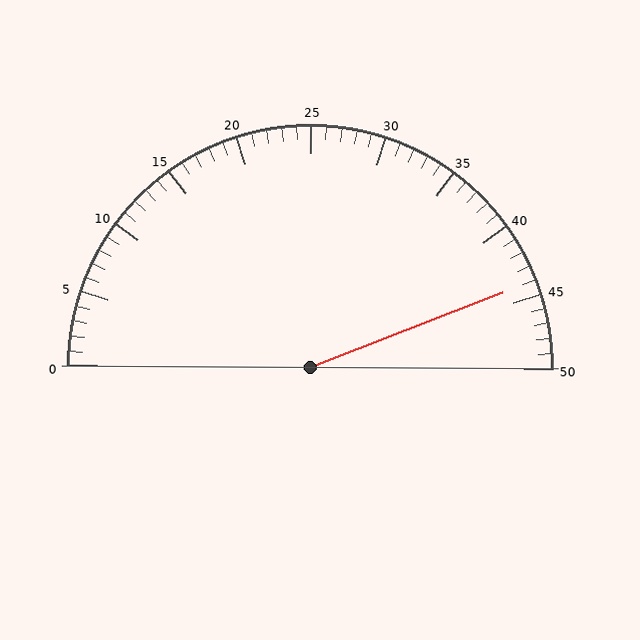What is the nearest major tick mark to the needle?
The nearest major tick mark is 45.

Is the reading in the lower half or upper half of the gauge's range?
The reading is in the upper half of the range (0 to 50).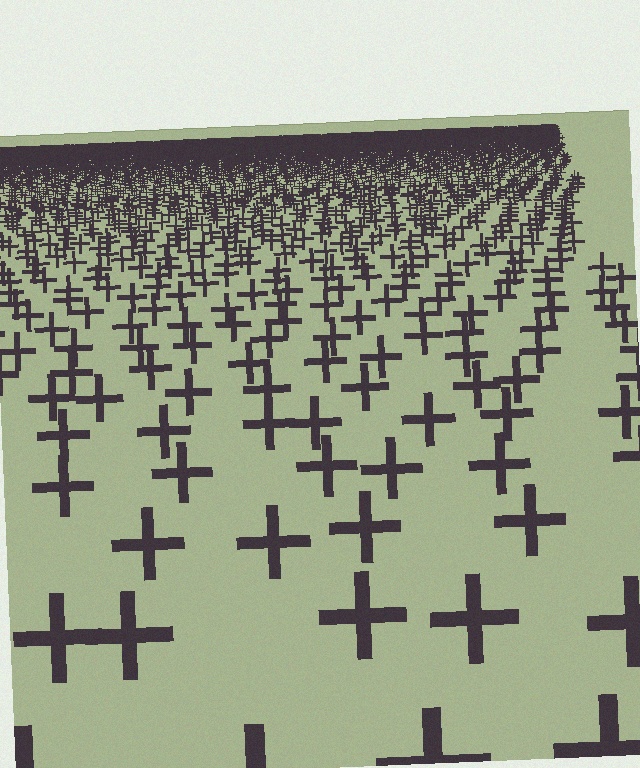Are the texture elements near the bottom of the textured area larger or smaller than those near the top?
Larger. Near the bottom, elements are closer to the viewer and appear at a bigger on-screen size.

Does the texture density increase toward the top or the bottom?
Density increases toward the top.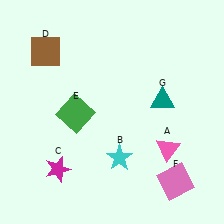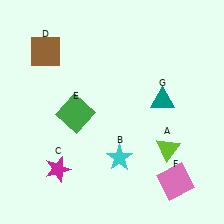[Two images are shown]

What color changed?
The triangle (A) changed from pink in Image 1 to lime in Image 2.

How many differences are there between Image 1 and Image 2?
There is 1 difference between the two images.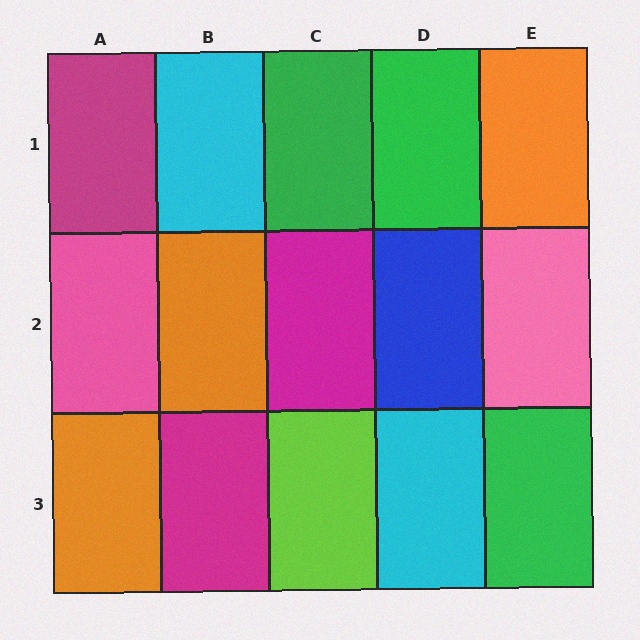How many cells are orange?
3 cells are orange.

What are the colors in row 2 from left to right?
Pink, orange, magenta, blue, pink.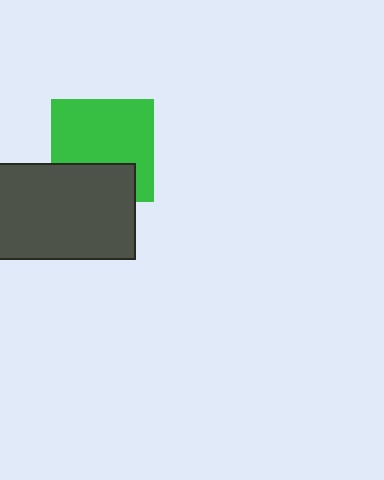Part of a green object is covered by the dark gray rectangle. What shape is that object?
It is a square.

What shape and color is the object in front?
The object in front is a dark gray rectangle.